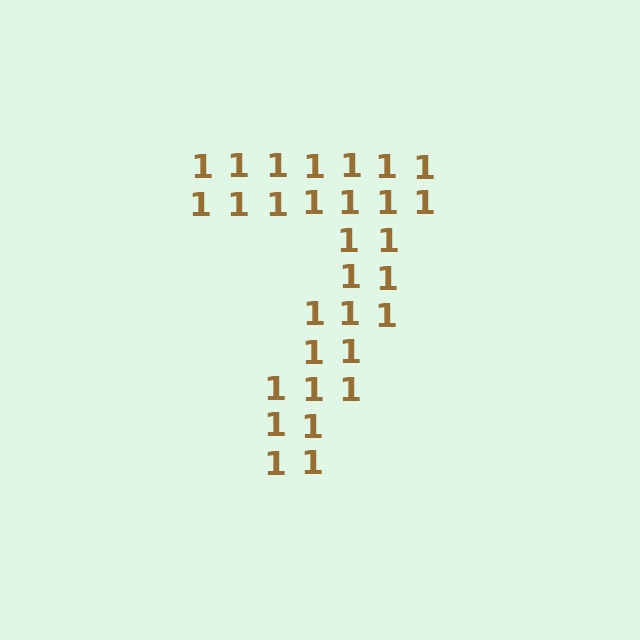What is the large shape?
The large shape is the digit 7.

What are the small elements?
The small elements are digit 1's.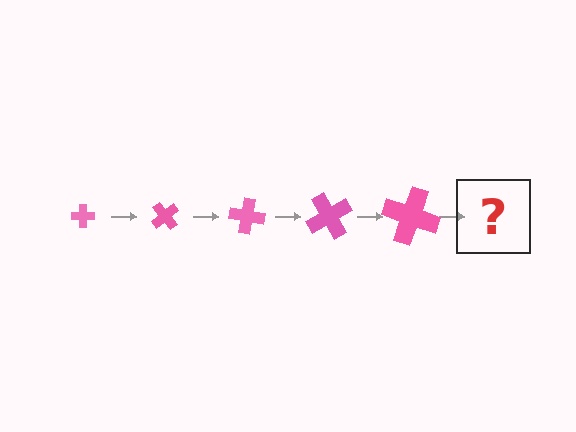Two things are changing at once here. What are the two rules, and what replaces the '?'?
The two rules are that the cross grows larger each step and it rotates 50 degrees each step. The '?' should be a cross, larger than the previous one and rotated 250 degrees from the start.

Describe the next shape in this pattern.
It should be a cross, larger than the previous one and rotated 250 degrees from the start.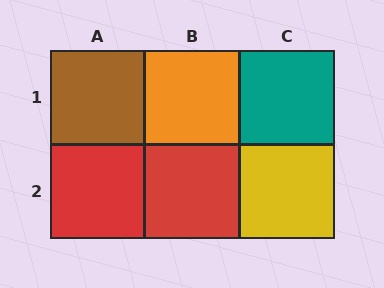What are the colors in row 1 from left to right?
Brown, orange, teal.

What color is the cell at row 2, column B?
Red.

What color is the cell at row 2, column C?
Yellow.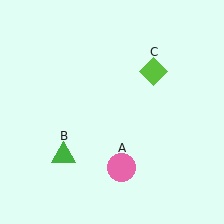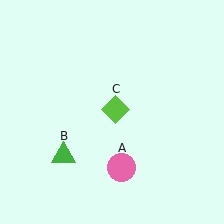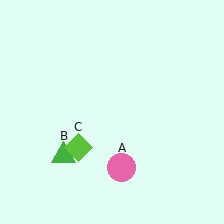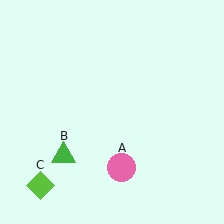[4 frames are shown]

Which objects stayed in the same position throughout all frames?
Pink circle (object A) and green triangle (object B) remained stationary.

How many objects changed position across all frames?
1 object changed position: lime diamond (object C).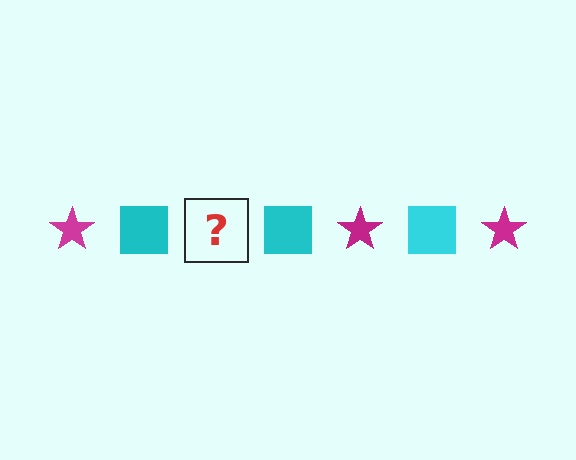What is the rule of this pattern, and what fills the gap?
The rule is that the pattern alternates between magenta star and cyan square. The gap should be filled with a magenta star.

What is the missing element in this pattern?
The missing element is a magenta star.